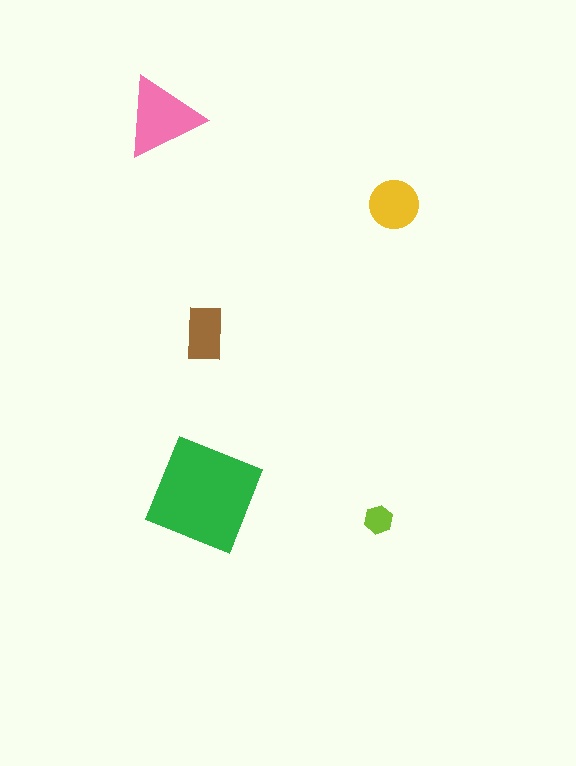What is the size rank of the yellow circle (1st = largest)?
3rd.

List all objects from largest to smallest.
The green square, the pink triangle, the yellow circle, the brown rectangle, the lime hexagon.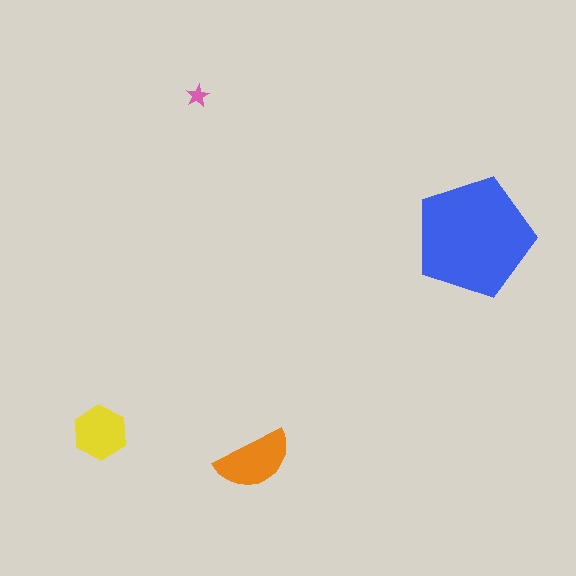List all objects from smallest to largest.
The pink star, the yellow hexagon, the orange semicircle, the blue pentagon.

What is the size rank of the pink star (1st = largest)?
4th.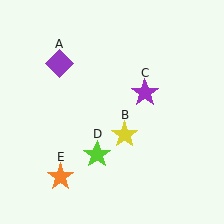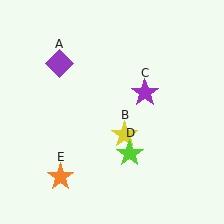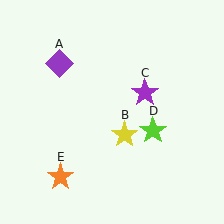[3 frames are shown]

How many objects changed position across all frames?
1 object changed position: lime star (object D).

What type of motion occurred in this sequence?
The lime star (object D) rotated counterclockwise around the center of the scene.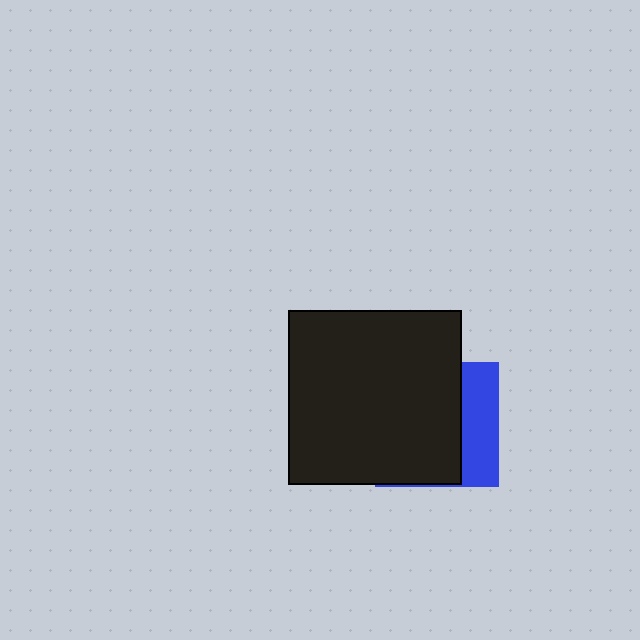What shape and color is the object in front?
The object in front is a black square.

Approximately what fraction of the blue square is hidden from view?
Roughly 68% of the blue square is hidden behind the black square.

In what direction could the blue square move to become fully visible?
The blue square could move right. That would shift it out from behind the black square entirely.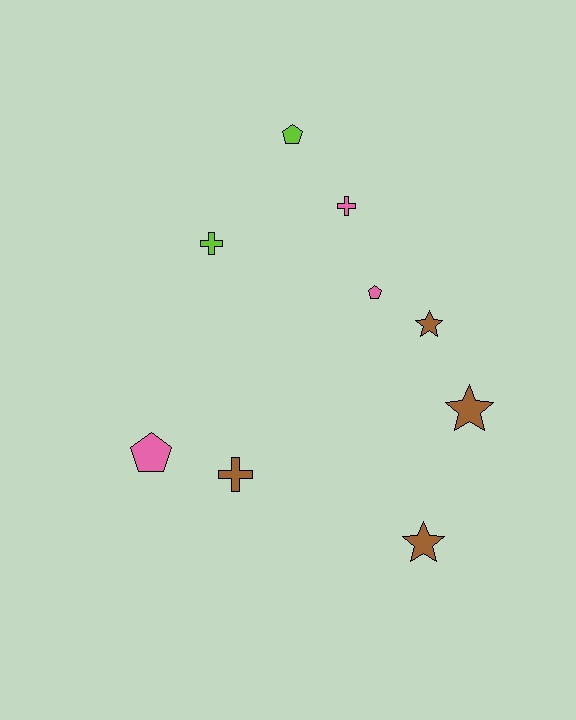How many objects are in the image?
There are 9 objects.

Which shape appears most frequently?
Cross, with 3 objects.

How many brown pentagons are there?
There are no brown pentagons.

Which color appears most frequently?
Brown, with 4 objects.